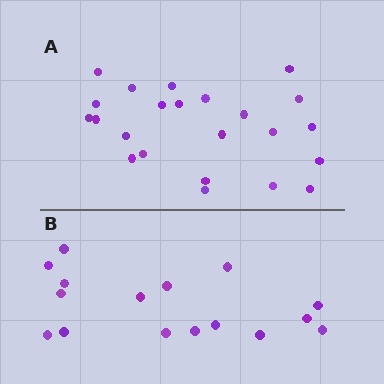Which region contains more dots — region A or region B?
Region A (the top region) has more dots.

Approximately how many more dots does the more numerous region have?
Region A has roughly 8 or so more dots than region B.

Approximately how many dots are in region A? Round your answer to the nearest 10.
About 20 dots. (The exact count is 23, which rounds to 20.)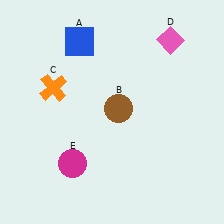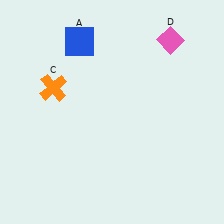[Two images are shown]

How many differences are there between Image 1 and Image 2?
There are 2 differences between the two images.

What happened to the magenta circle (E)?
The magenta circle (E) was removed in Image 2. It was in the bottom-left area of Image 1.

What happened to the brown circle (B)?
The brown circle (B) was removed in Image 2. It was in the top-right area of Image 1.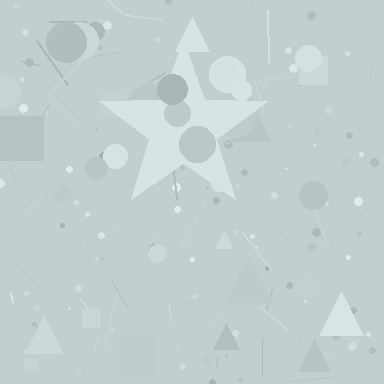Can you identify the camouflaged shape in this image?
The camouflaged shape is a star.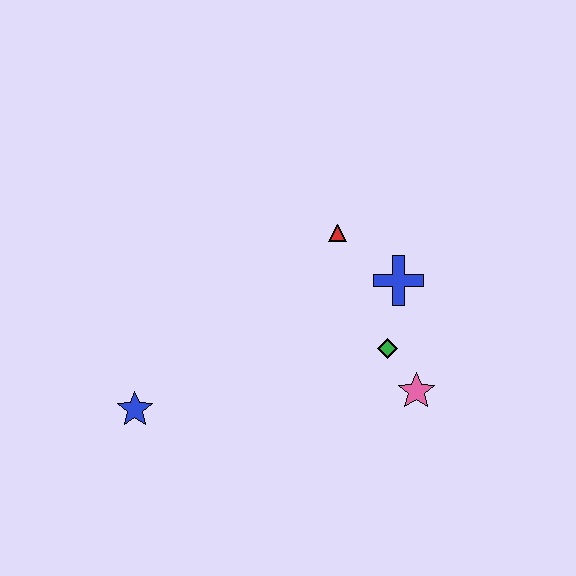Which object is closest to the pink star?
The green diamond is closest to the pink star.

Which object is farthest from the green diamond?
The blue star is farthest from the green diamond.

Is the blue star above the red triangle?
No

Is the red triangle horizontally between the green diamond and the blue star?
Yes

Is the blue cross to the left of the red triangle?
No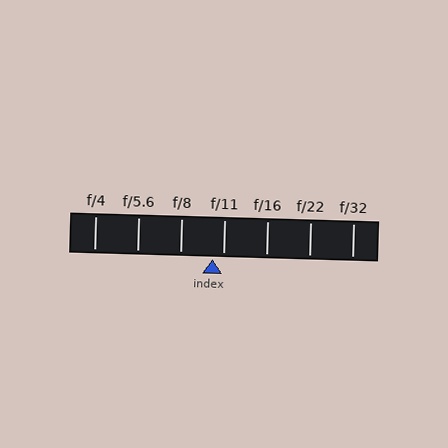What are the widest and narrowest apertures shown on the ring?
The widest aperture shown is f/4 and the narrowest is f/32.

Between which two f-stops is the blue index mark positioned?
The index mark is between f/8 and f/11.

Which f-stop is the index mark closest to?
The index mark is closest to f/11.